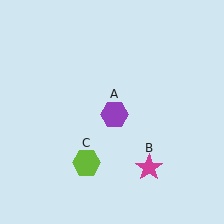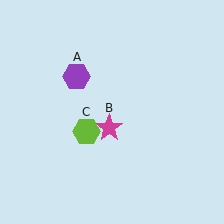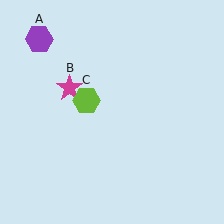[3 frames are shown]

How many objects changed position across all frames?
3 objects changed position: purple hexagon (object A), magenta star (object B), lime hexagon (object C).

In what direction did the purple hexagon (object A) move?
The purple hexagon (object A) moved up and to the left.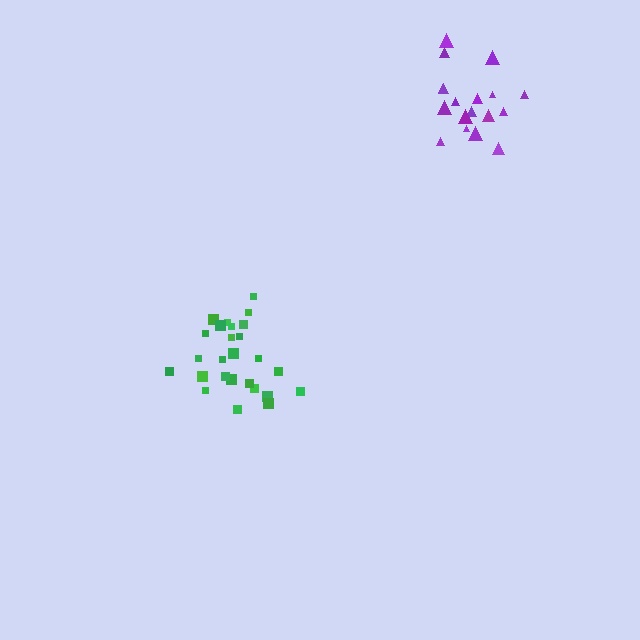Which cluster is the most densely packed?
Purple.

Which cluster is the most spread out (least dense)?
Green.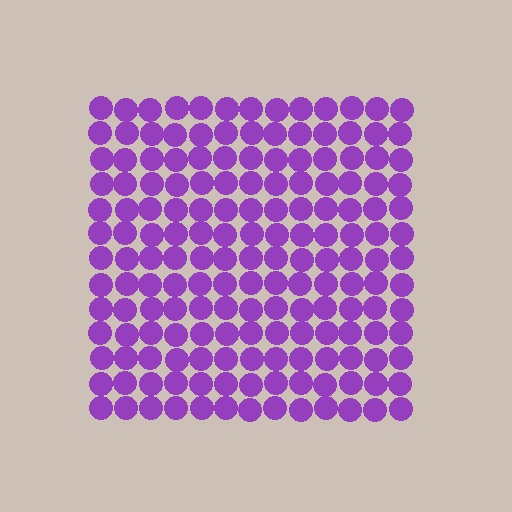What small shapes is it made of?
It is made of small circles.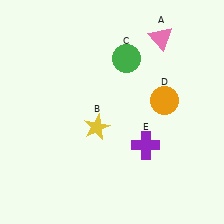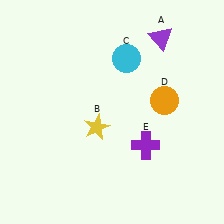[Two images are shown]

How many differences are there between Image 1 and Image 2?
There are 2 differences between the two images.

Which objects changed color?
A changed from pink to purple. C changed from green to cyan.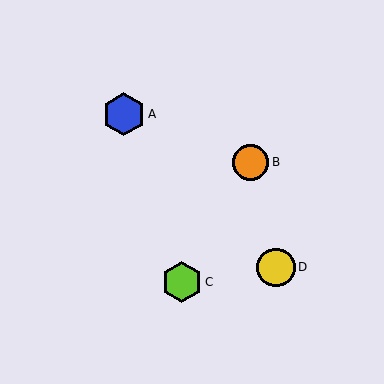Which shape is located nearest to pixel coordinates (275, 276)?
The yellow circle (labeled D) at (276, 267) is nearest to that location.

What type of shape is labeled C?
Shape C is a lime hexagon.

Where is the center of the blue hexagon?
The center of the blue hexagon is at (124, 114).